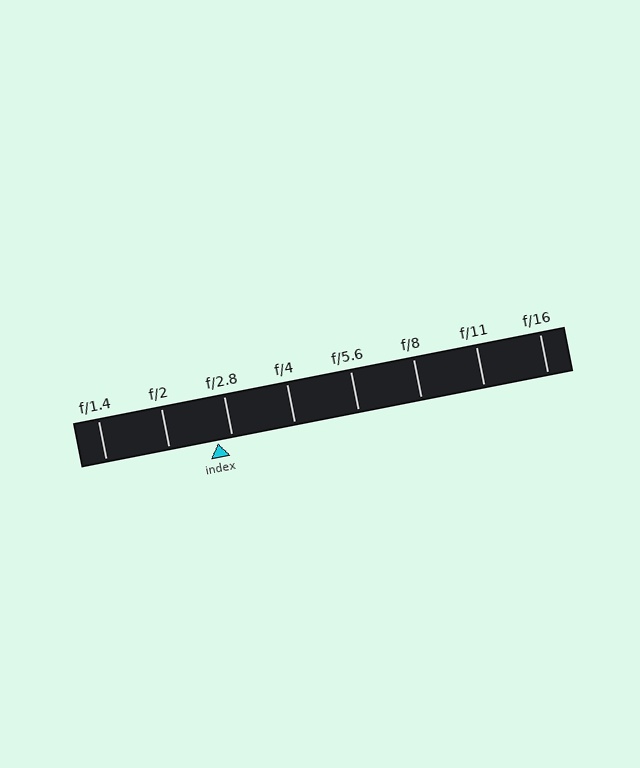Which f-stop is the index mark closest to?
The index mark is closest to f/2.8.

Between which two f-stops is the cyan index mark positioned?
The index mark is between f/2 and f/2.8.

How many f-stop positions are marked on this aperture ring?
There are 8 f-stop positions marked.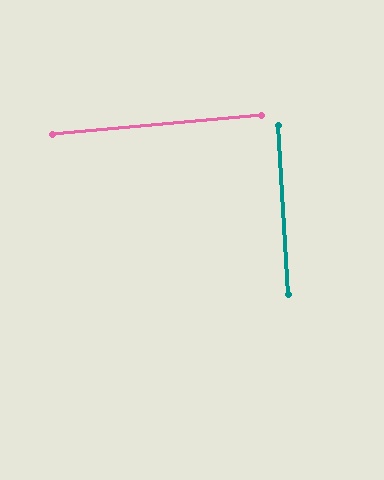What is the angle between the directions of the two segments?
Approximately 88 degrees.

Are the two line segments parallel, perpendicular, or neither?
Perpendicular — they meet at approximately 88°.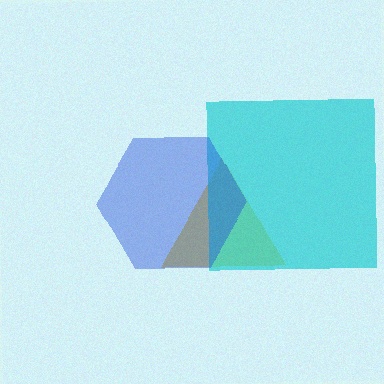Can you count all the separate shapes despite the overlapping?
Yes, there are 3 separate shapes.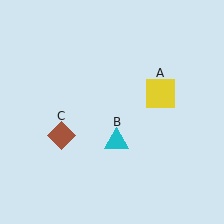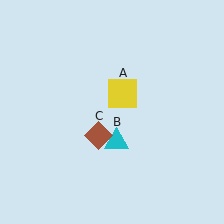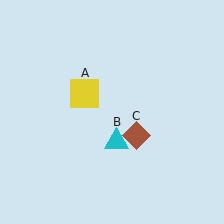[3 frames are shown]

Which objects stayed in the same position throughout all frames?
Cyan triangle (object B) remained stationary.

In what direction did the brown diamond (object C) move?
The brown diamond (object C) moved right.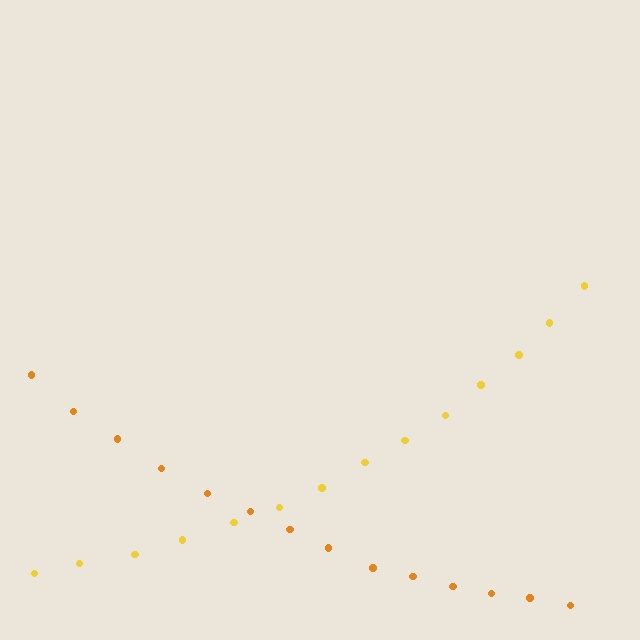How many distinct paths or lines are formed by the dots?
There are 2 distinct paths.